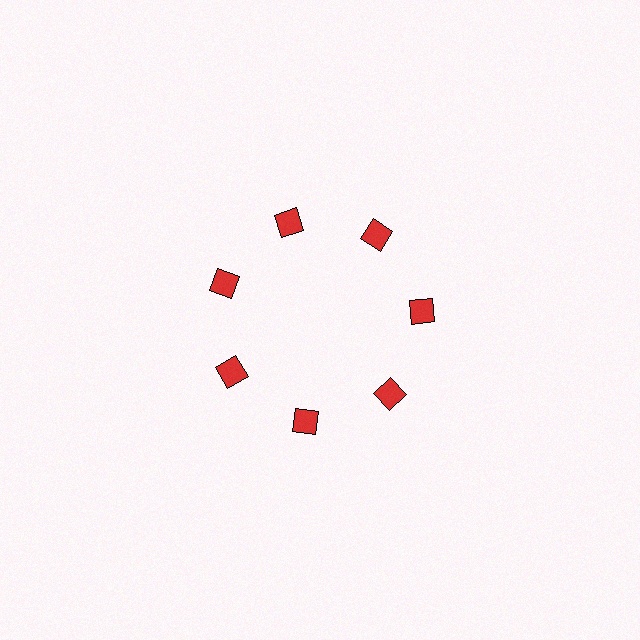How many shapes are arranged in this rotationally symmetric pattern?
There are 7 shapes, arranged in 7 groups of 1.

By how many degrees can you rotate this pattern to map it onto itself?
The pattern maps onto itself every 51 degrees of rotation.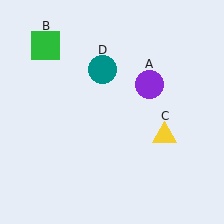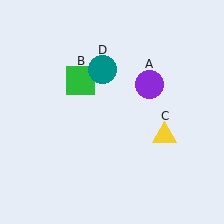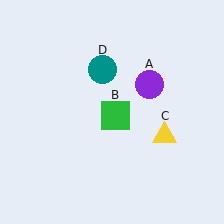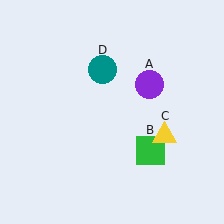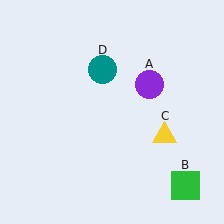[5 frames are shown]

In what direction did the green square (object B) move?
The green square (object B) moved down and to the right.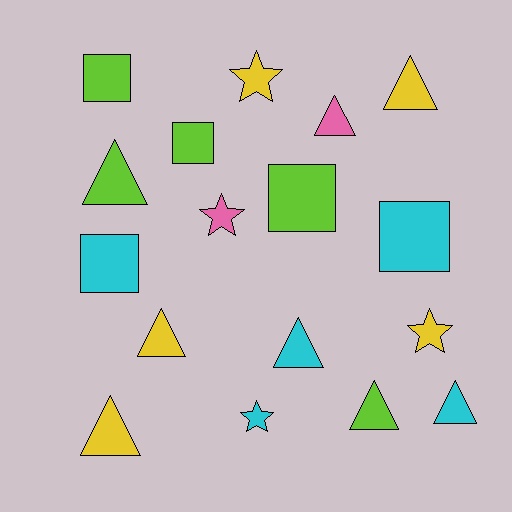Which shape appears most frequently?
Triangle, with 8 objects.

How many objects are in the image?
There are 17 objects.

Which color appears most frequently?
Cyan, with 5 objects.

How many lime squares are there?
There are 3 lime squares.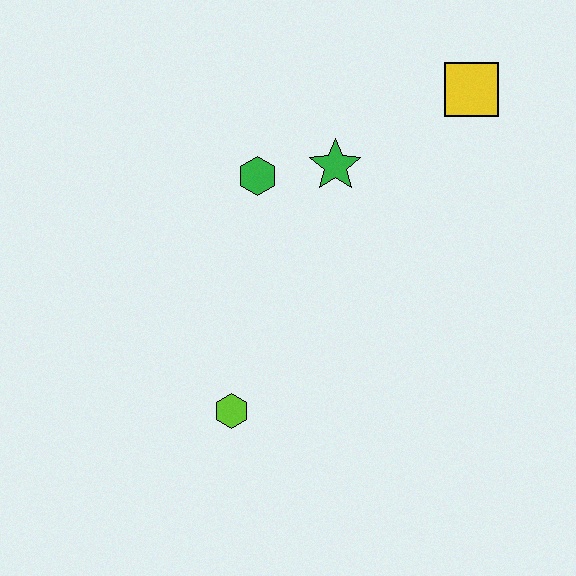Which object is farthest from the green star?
The lime hexagon is farthest from the green star.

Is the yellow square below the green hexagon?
No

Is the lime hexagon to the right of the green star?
No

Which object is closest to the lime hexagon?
The green hexagon is closest to the lime hexagon.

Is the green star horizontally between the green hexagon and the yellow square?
Yes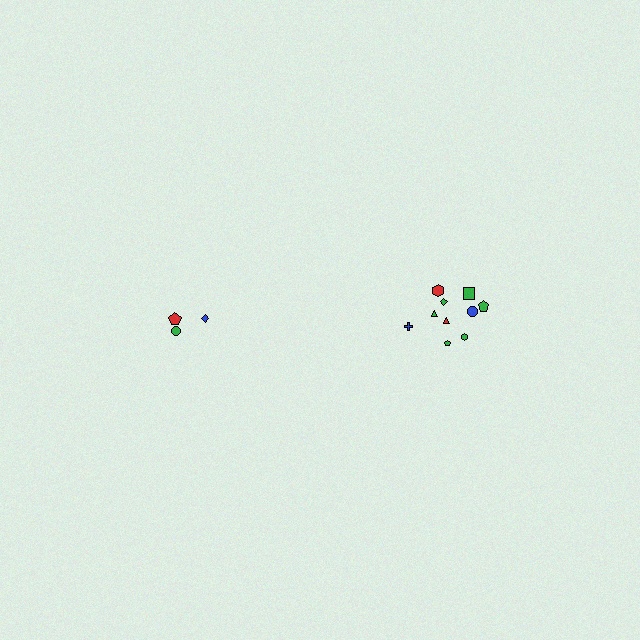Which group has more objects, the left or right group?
The right group.